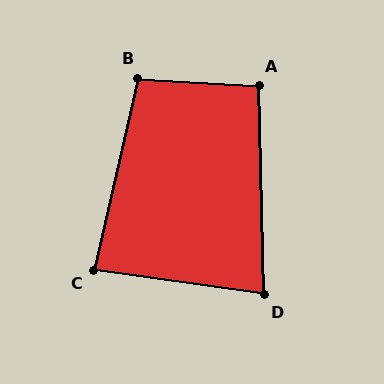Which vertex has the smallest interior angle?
D, at approximately 81 degrees.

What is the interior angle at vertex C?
Approximately 85 degrees (approximately right).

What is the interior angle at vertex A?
Approximately 95 degrees (approximately right).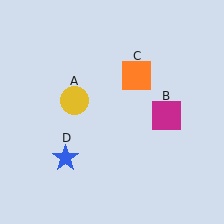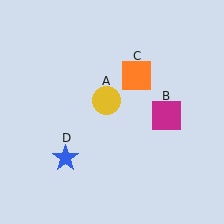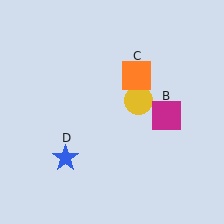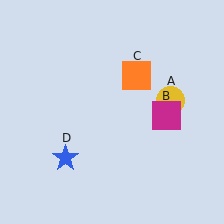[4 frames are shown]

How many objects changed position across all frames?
1 object changed position: yellow circle (object A).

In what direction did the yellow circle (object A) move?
The yellow circle (object A) moved right.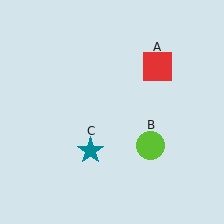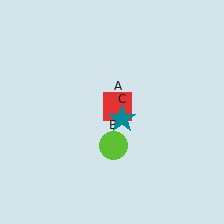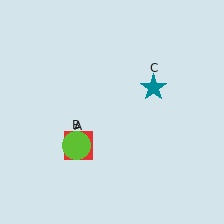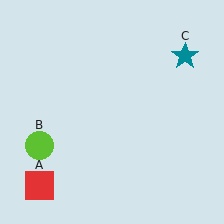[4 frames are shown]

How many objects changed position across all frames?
3 objects changed position: red square (object A), lime circle (object B), teal star (object C).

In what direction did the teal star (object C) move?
The teal star (object C) moved up and to the right.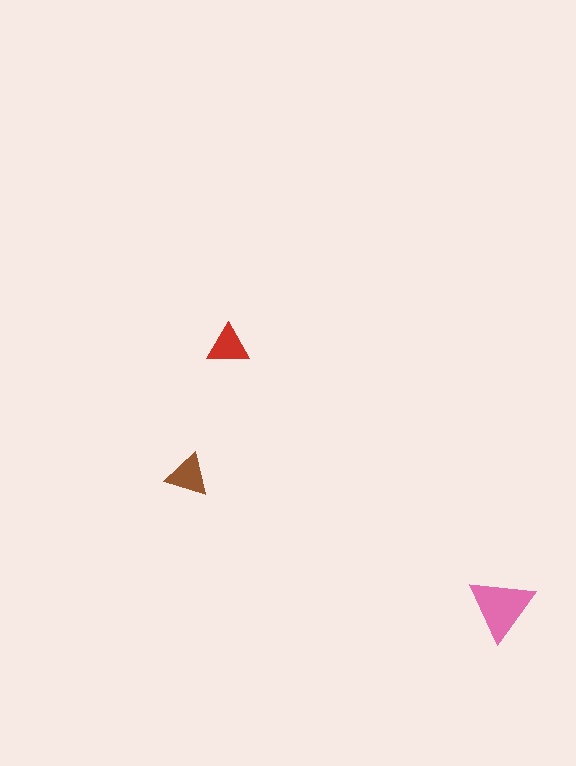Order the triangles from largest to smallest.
the pink one, the brown one, the red one.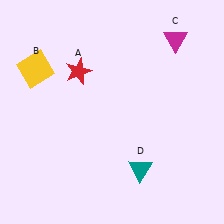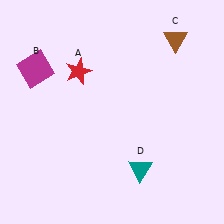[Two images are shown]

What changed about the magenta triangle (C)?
In Image 1, C is magenta. In Image 2, it changed to brown.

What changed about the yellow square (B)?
In Image 1, B is yellow. In Image 2, it changed to magenta.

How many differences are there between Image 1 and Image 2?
There are 2 differences between the two images.